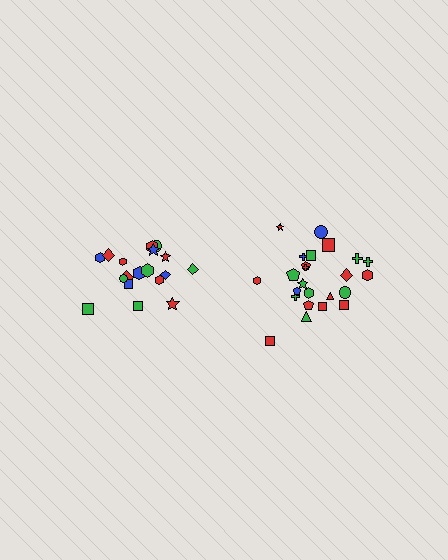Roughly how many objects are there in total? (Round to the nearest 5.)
Roughly 45 objects in total.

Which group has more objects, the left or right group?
The right group.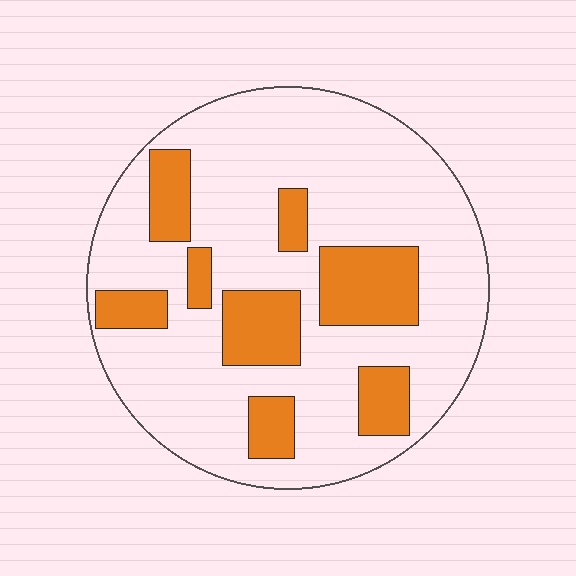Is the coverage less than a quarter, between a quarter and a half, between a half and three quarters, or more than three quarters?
Less than a quarter.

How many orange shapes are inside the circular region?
8.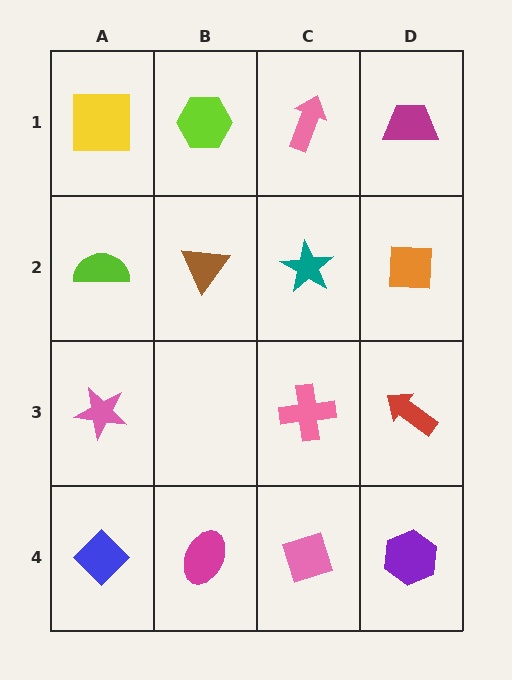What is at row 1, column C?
A pink arrow.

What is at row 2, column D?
An orange square.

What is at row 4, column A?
A blue diamond.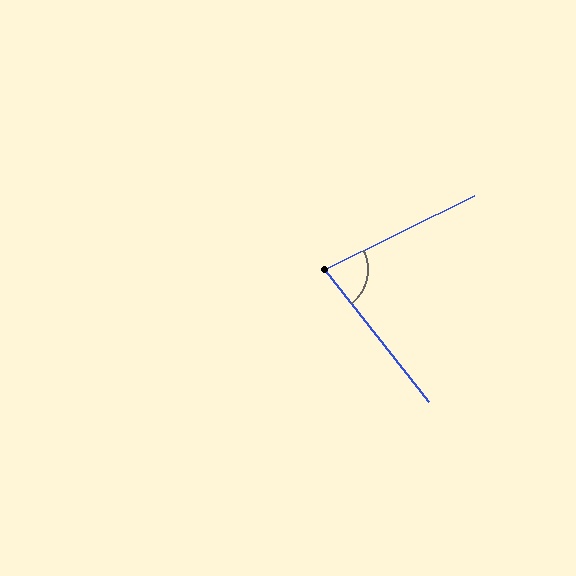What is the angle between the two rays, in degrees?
Approximately 78 degrees.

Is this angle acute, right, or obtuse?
It is acute.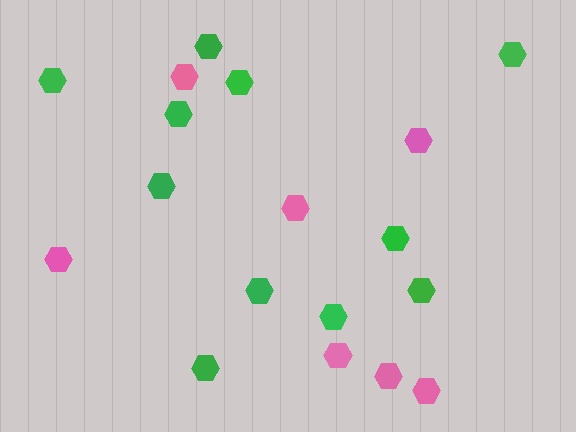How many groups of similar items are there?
There are 2 groups: one group of green hexagons (11) and one group of pink hexagons (7).